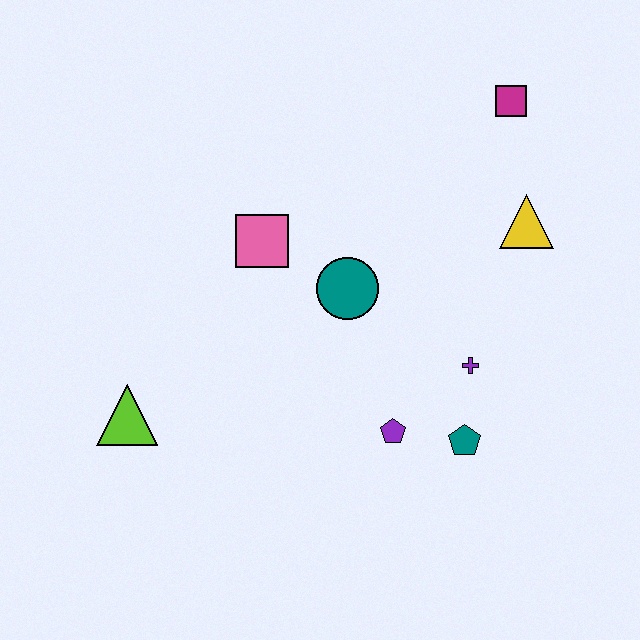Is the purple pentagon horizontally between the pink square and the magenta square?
Yes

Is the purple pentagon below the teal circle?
Yes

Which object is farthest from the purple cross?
The lime triangle is farthest from the purple cross.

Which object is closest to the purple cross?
The teal pentagon is closest to the purple cross.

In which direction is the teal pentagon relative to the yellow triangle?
The teal pentagon is below the yellow triangle.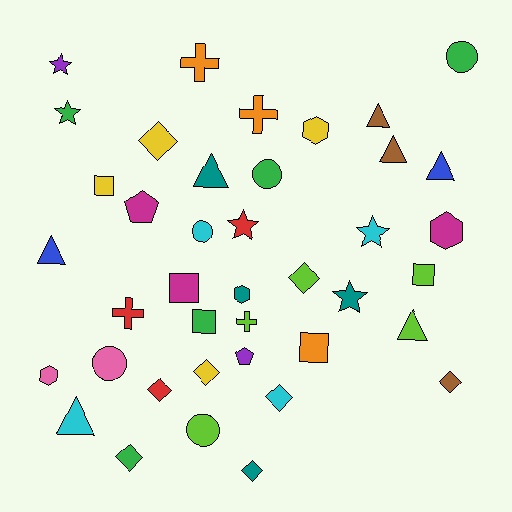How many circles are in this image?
There are 5 circles.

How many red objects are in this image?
There are 3 red objects.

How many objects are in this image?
There are 40 objects.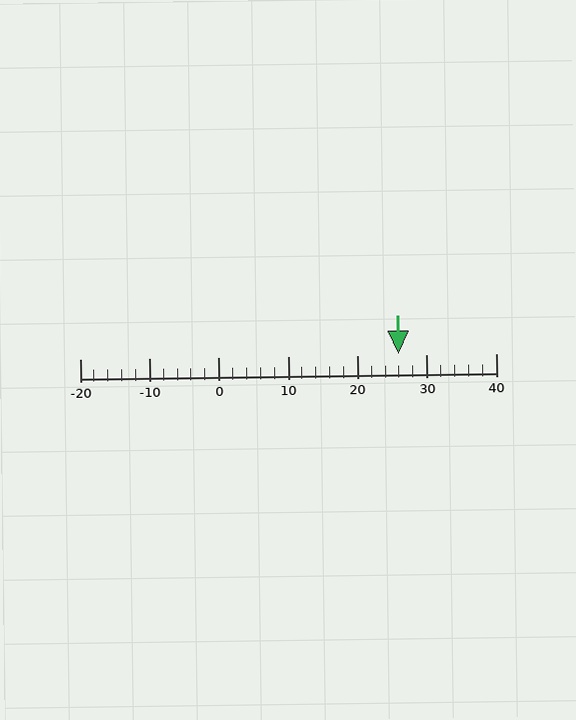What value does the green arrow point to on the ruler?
The green arrow points to approximately 26.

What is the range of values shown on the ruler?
The ruler shows values from -20 to 40.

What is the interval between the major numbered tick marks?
The major tick marks are spaced 10 units apart.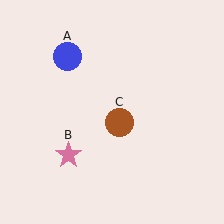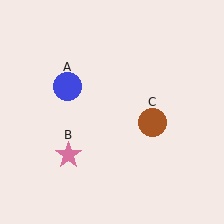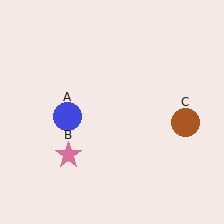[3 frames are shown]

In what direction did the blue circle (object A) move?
The blue circle (object A) moved down.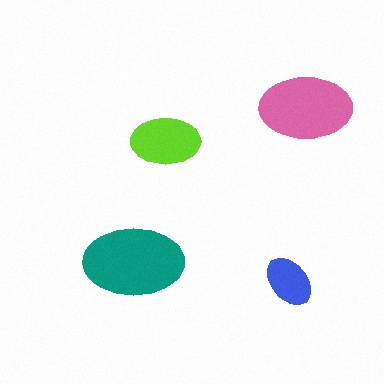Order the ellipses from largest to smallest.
the teal one, the pink one, the lime one, the blue one.